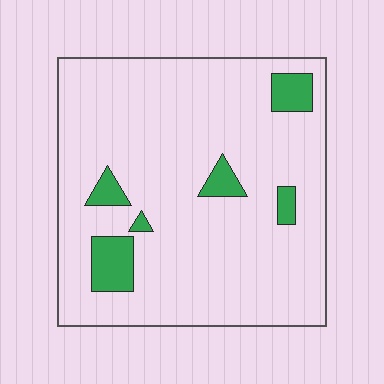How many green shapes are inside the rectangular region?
6.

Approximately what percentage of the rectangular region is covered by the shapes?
Approximately 10%.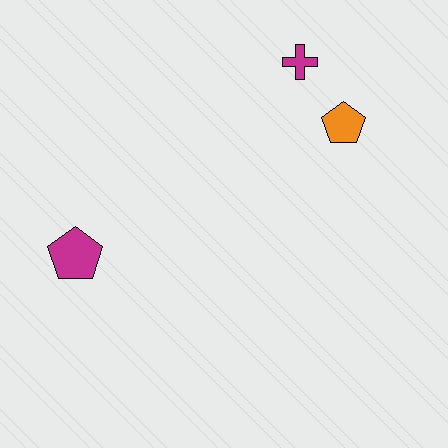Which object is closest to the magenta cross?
The orange pentagon is closest to the magenta cross.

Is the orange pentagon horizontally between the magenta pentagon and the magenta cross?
No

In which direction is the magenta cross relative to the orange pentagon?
The magenta cross is above the orange pentagon.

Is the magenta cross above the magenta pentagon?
Yes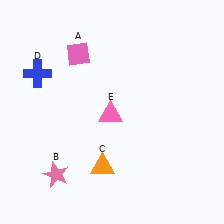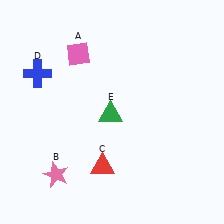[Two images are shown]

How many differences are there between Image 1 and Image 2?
There are 2 differences between the two images.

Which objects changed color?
C changed from orange to red. E changed from pink to green.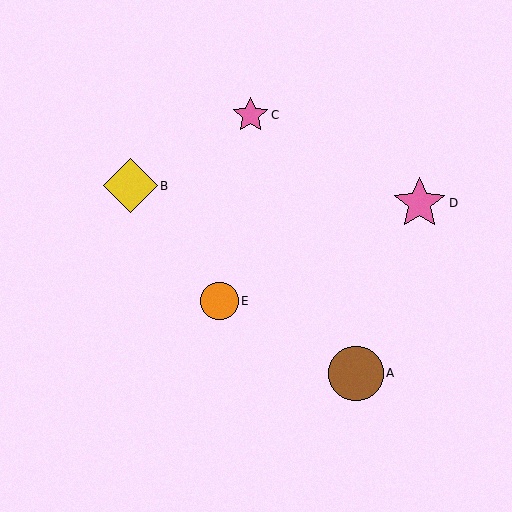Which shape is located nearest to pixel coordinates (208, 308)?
The orange circle (labeled E) at (220, 301) is nearest to that location.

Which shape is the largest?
The yellow diamond (labeled B) is the largest.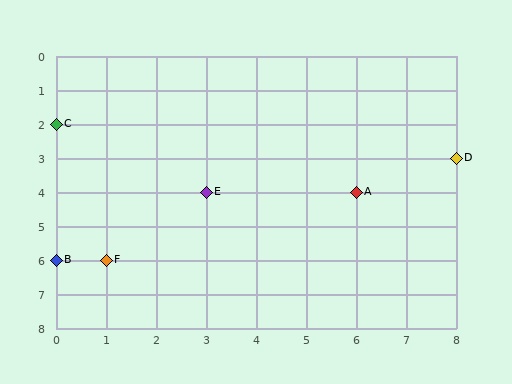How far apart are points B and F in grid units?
Points B and F are 1 column apart.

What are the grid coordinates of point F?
Point F is at grid coordinates (1, 6).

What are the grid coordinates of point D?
Point D is at grid coordinates (8, 3).